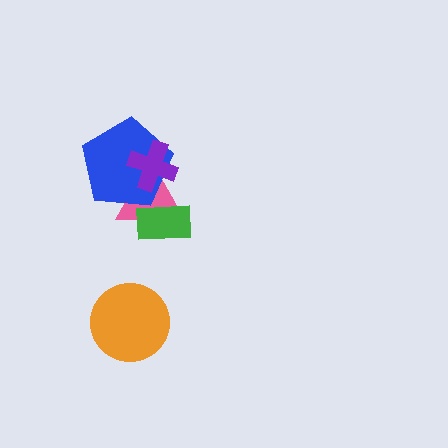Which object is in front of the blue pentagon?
The purple cross is in front of the blue pentagon.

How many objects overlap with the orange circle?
0 objects overlap with the orange circle.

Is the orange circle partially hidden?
No, no other shape covers it.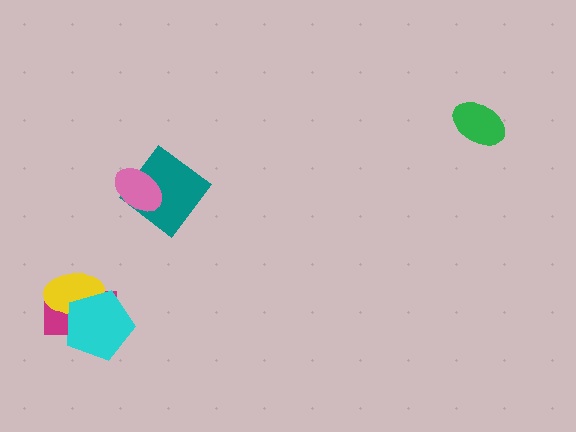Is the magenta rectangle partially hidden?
Yes, it is partially covered by another shape.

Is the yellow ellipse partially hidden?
Yes, it is partially covered by another shape.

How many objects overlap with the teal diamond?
1 object overlaps with the teal diamond.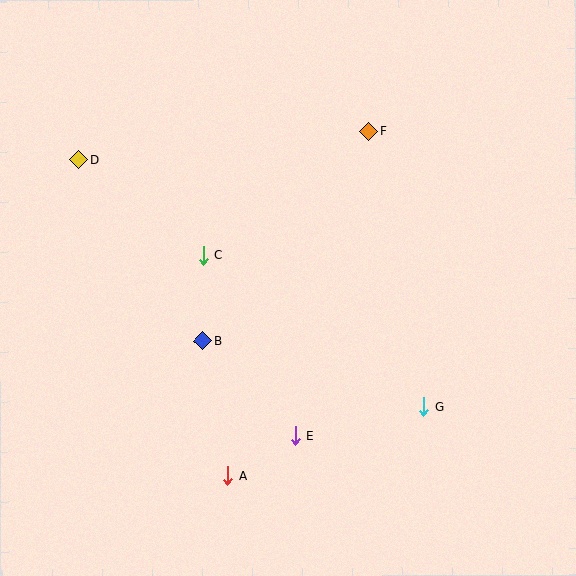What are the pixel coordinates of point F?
Point F is at (369, 131).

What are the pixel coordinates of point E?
Point E is at (295, 436).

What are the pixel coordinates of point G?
Point G is at (423, 407).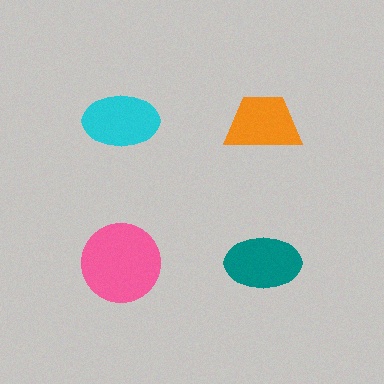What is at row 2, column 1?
A pink circle.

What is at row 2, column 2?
A teal ellipse.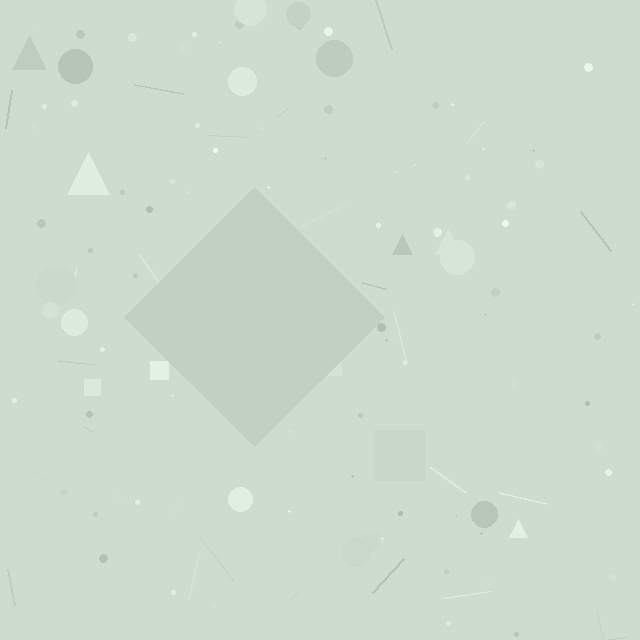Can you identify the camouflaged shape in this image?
The camouflaged shape is a diamond.